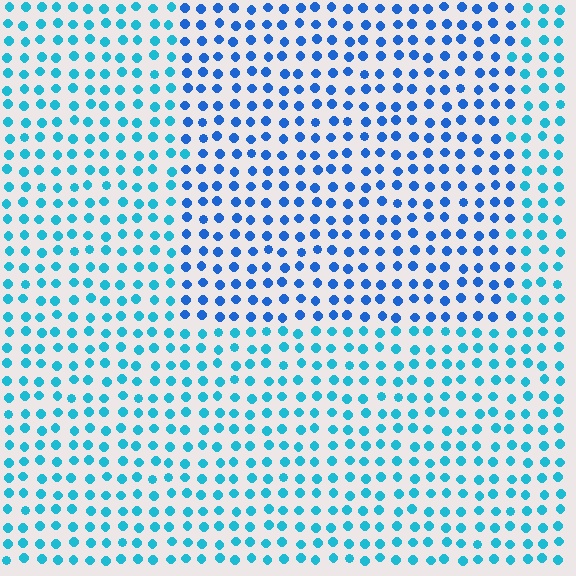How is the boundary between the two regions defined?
The boundary is defined purely by a slight shift in hue (about 29 degrees). Spacing, size, and orientation are identical on both sides.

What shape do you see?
I see a rectangle.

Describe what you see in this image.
The image is filled with small cyan elements in a uniform arrangement. A rectangle-shaped region is visible where the elements are tinted to a slightly different hue, forming a subtle color boundary.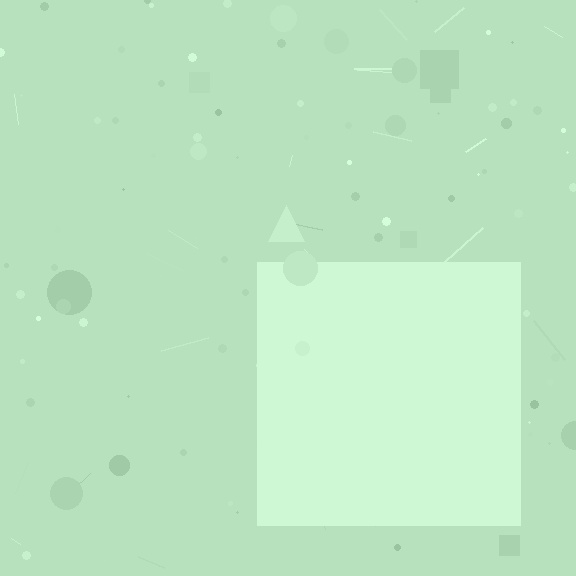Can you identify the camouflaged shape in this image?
The camouflaged shape is a square.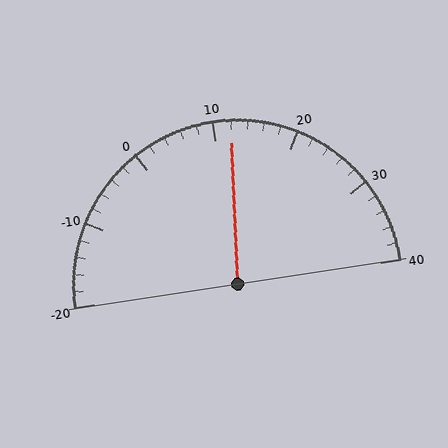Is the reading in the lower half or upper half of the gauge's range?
The reading is in the upper half of the range (-20 to 40).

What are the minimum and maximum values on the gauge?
The gauge ranges from -20 to 40.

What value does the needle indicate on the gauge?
The needle indicates approximately 12.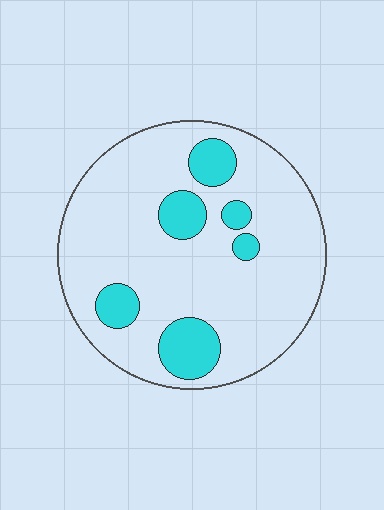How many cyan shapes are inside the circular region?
6.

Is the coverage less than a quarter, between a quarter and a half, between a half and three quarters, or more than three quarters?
Less than a quarter.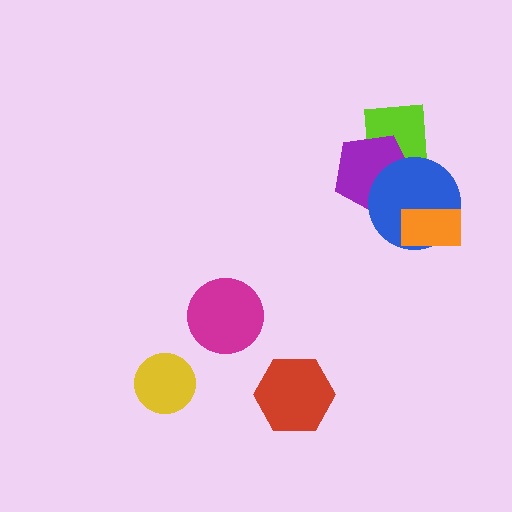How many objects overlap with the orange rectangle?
1 object overlaps with the orange rectangle.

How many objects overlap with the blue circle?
3 objects overlap with the blue circle.